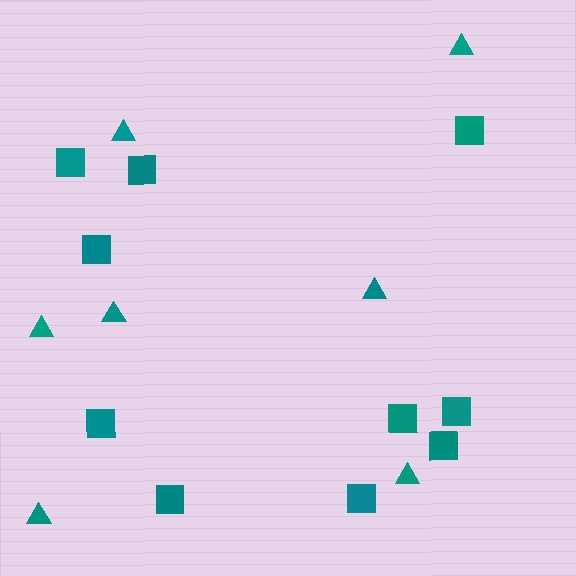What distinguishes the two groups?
There are 2 groups: one group of squares (10) and one group of triangles (7).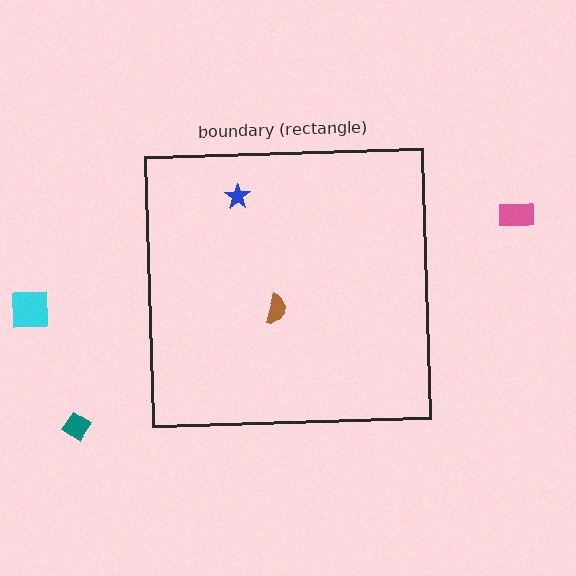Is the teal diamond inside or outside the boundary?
Outside.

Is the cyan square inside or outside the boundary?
Outside.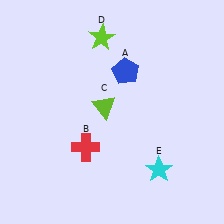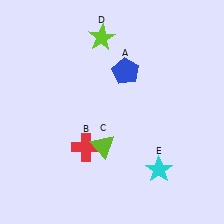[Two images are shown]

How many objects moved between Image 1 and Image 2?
1 object moved between the two images.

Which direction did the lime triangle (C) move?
The lime triangle (C) moved down.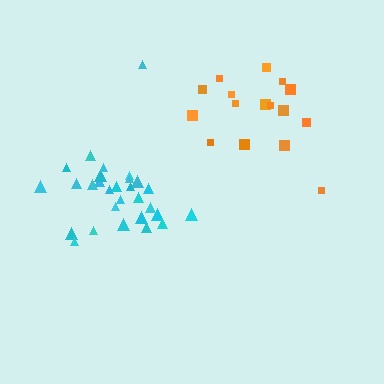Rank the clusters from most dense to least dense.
cyan, orange.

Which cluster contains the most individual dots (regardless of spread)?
Cyan (29).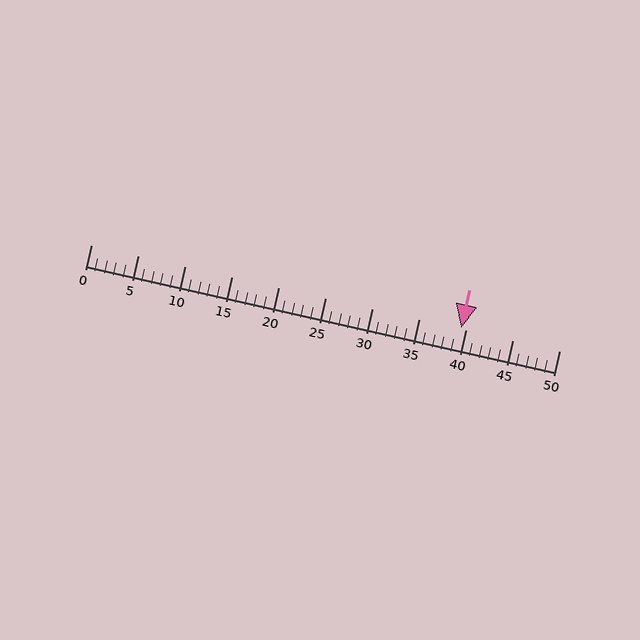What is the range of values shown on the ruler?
The ruler shows values from 0 to 50.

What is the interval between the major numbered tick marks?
The major tick marks are spaced 5 units apart.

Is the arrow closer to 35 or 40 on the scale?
The arrow is closer to 40.